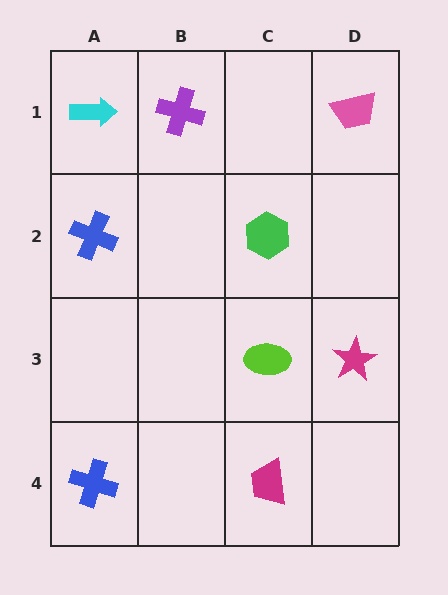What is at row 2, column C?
A green hexagon.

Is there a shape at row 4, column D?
No, that cell is empty.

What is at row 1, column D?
A pink trapezoid.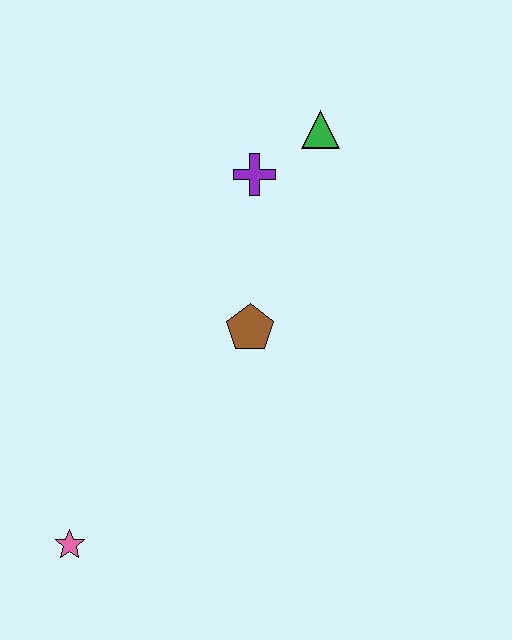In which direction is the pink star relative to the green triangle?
The pink star is below the green triangle.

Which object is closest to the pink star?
The brown pentagon is closest to the pink star.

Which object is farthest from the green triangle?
The pink star is farthest from the green triangle.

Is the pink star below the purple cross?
Yes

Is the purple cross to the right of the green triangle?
No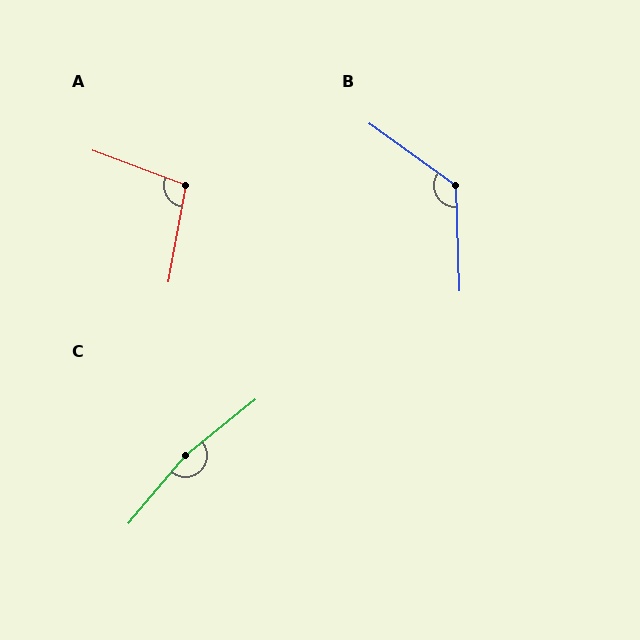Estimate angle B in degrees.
Approximately 128 degrees.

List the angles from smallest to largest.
A (100°), B (128°), C (169°).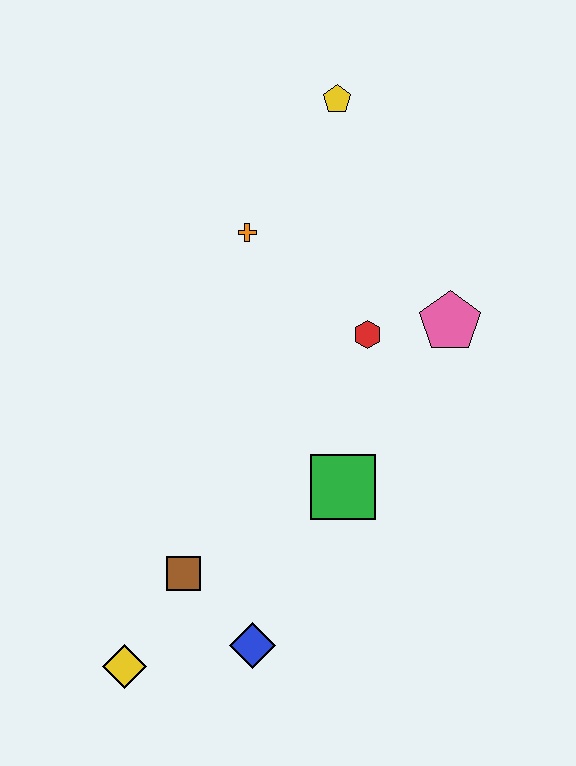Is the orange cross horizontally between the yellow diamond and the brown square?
No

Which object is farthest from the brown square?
The yellow pentagon is farthest from the brown square.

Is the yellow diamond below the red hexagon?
Yes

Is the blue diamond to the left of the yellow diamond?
No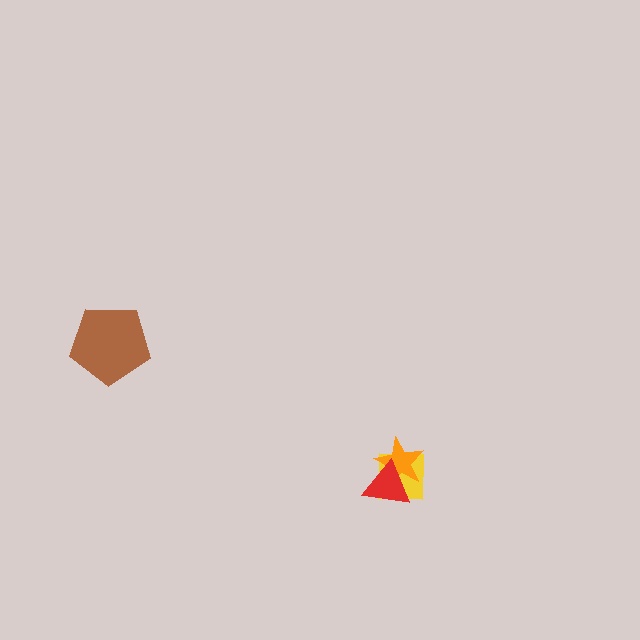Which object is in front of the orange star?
The red triangle is in front of the orange star.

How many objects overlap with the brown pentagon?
0 objects overlap with the brown pentagon.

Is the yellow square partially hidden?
Yes, it is partially covered by another shape.